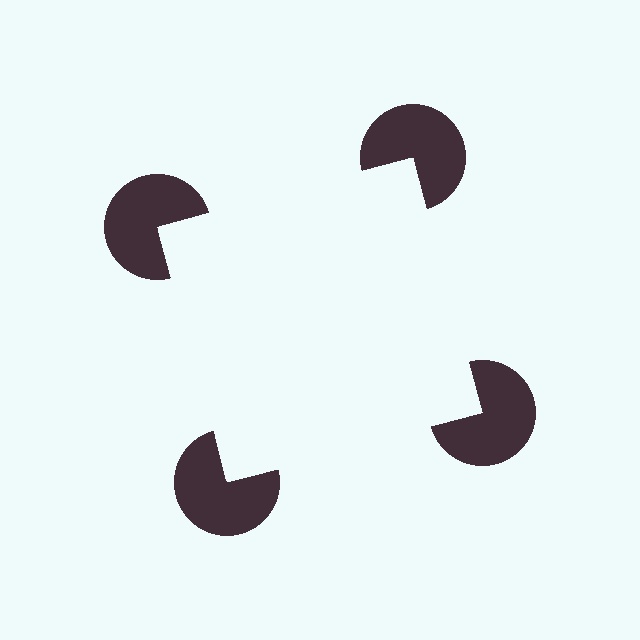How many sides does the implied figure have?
4 sides.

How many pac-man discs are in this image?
There are 4 — one at each vertex of the illusory square.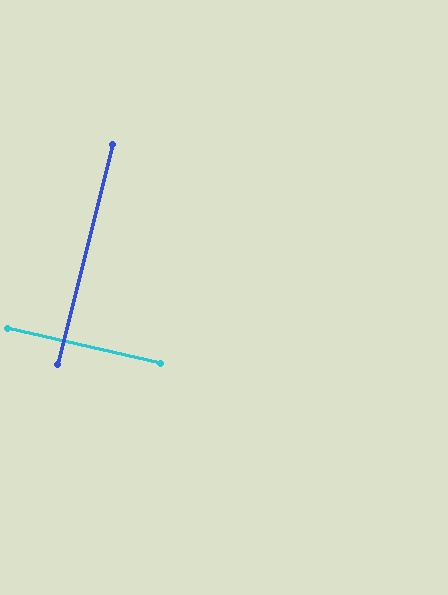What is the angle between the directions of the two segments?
Approximately 88 degrees.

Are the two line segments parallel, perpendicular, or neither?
Perpendicular — they meet at approximately 88°.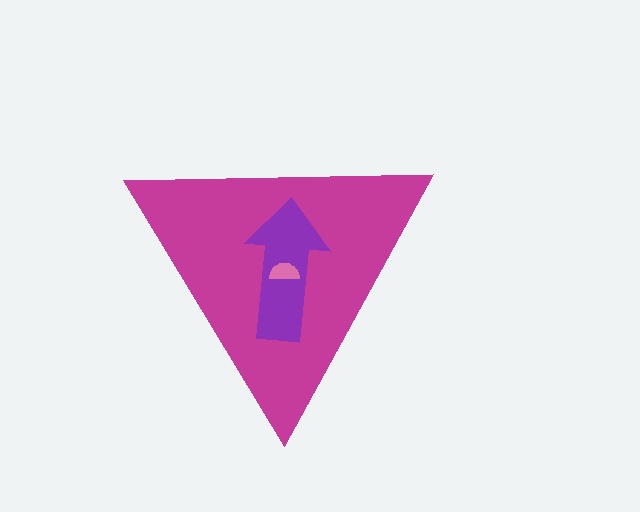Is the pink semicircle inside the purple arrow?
Yes.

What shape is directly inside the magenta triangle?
The purple arrow.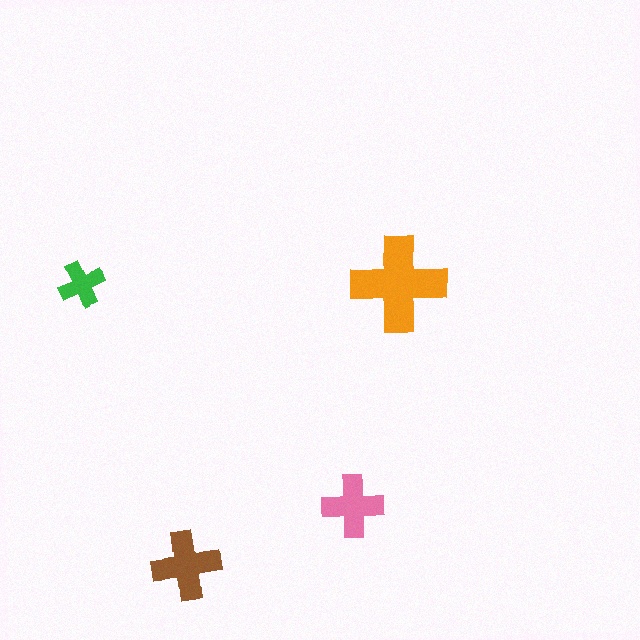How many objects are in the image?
There are 4 objects in the image.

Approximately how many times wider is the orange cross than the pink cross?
About 1.5 times wider.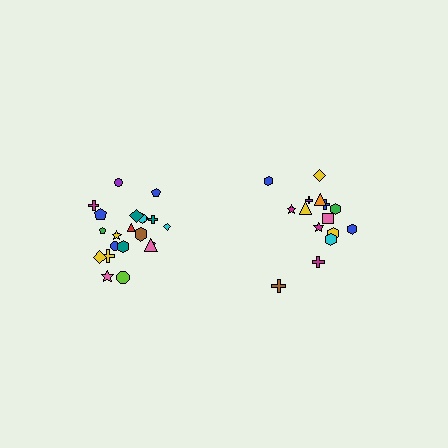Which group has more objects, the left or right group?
The left group.